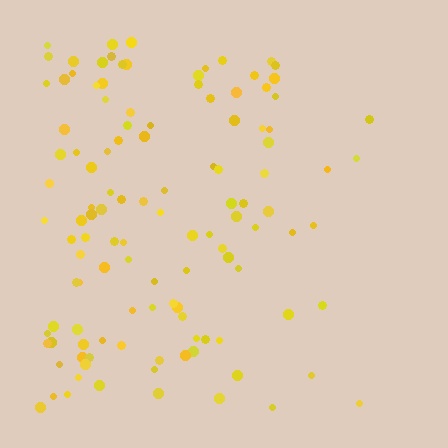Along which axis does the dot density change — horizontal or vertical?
Horizontal.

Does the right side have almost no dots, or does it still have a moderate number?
Still a moderate number, just noticeably fewer than the left.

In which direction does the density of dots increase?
From right to left, with the left side densest.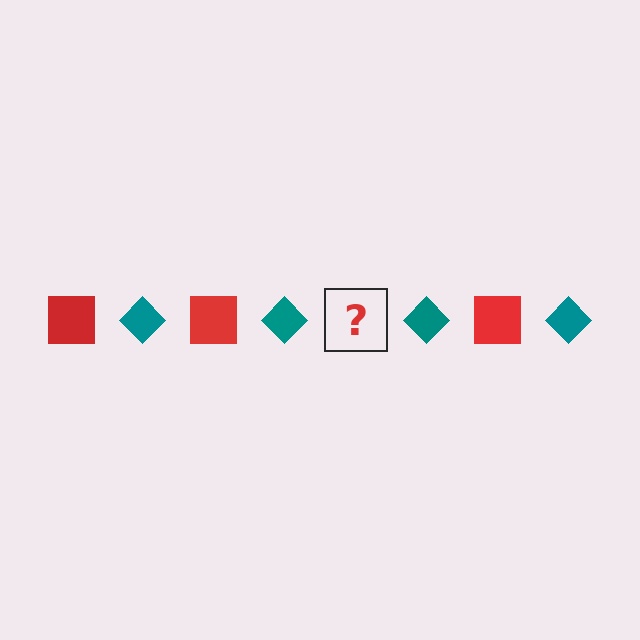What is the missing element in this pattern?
The missing element is a red square.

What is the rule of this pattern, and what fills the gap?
The rule is that the pattern alternates between red square and teal diamond. The gap should be filled with a red square.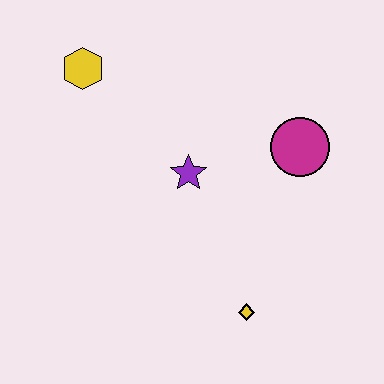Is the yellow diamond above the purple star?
No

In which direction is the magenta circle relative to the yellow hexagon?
The magenta circle is to the right of the yellow hexagon.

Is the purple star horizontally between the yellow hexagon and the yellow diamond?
Yes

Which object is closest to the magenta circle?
The purple star is closest to the magenta circle.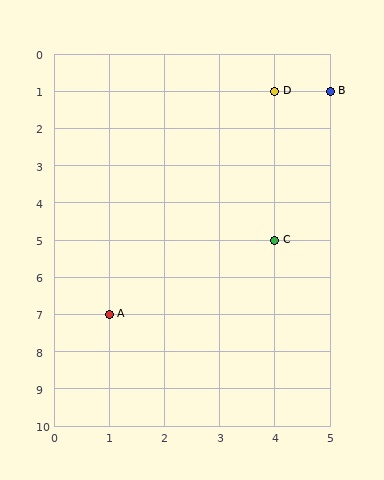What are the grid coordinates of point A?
Point A is at grid coordinates (1, 7).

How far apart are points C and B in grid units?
Points C and B are 1 column and 4 rows apart (about 4.1 grid units diagonally).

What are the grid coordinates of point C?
Point C is at grid coordinates (4, 5).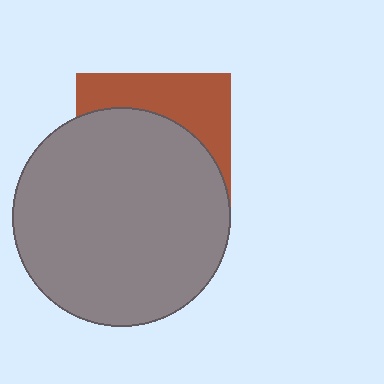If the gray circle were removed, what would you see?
You would see the complete brown square.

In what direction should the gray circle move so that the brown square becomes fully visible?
The gray circle should move down. That is the shortest direction to clear the overlap and leave the brown square fully visible.